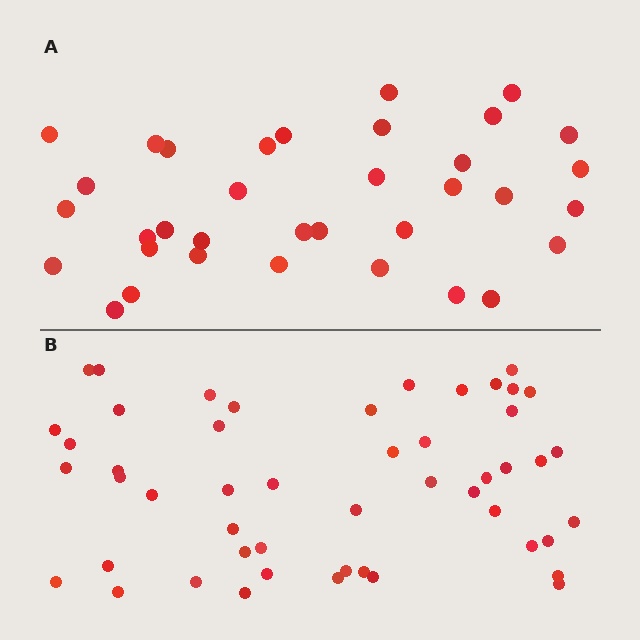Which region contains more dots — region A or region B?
Region B (the bottom region) has more dots.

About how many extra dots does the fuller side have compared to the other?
Region B has approximately 15 more dots than region A.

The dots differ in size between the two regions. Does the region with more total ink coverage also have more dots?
No. Region A has more total ink coverage because its dots are larger, but region B actually contains more individual dots. Total area can be misleading — the number of items is what matters here.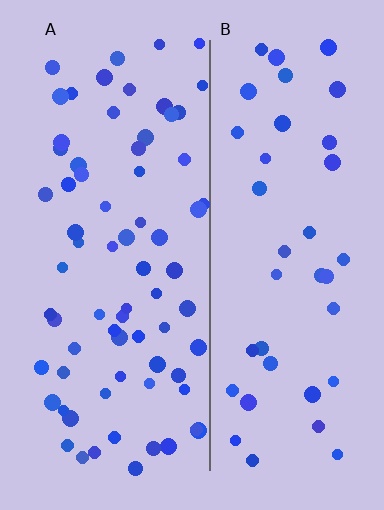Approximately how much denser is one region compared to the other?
Approximately 1.8× — region A over region B.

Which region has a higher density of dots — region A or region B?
A (the left).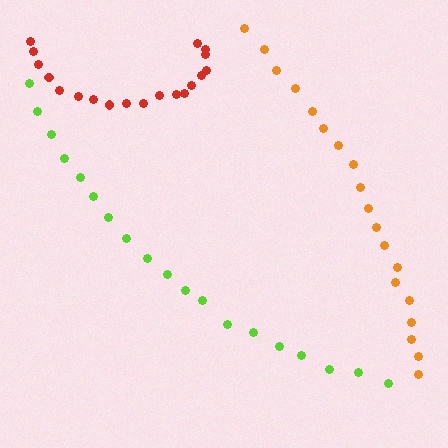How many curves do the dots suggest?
There are 3 distinct paths.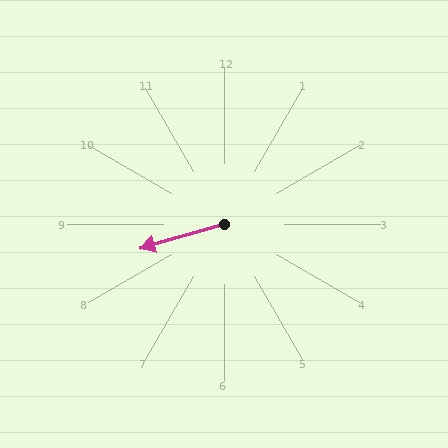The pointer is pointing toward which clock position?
Roughly 8 o'clock.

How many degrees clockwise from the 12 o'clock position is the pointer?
Approximately 254 degrees.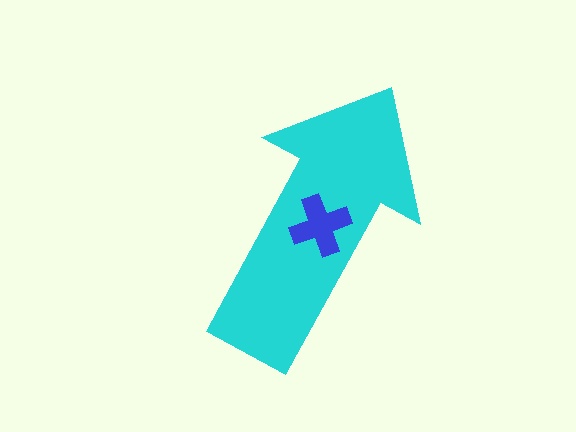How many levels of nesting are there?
2.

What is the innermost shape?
The blue cross.